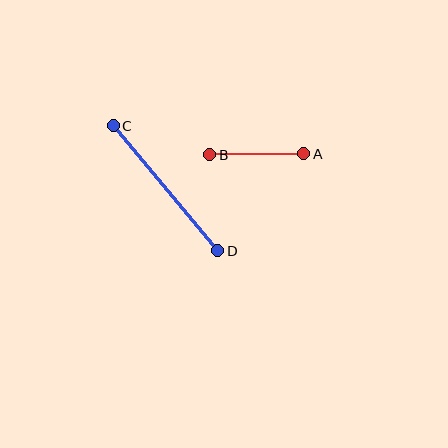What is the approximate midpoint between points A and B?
The midpoint is at approximately (257, 154) pixels.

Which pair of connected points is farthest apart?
Points C and D are farthest apart.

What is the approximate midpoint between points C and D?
The midpoint is at approximately (165, 188) pixels.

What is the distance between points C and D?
The distance is approximately 163 pixels.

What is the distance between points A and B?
The distance is approximately 94 pixels.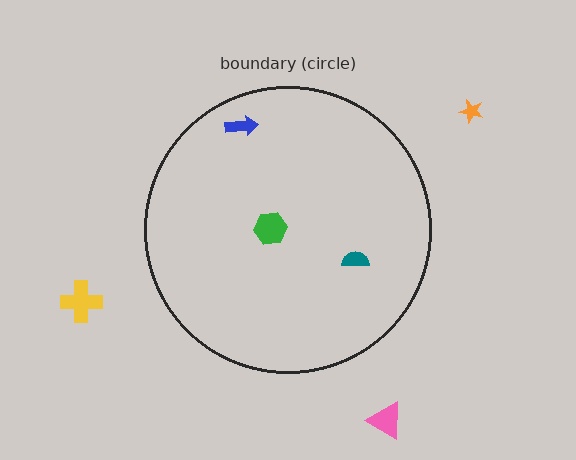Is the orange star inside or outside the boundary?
Outside.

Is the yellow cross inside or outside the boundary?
Outside.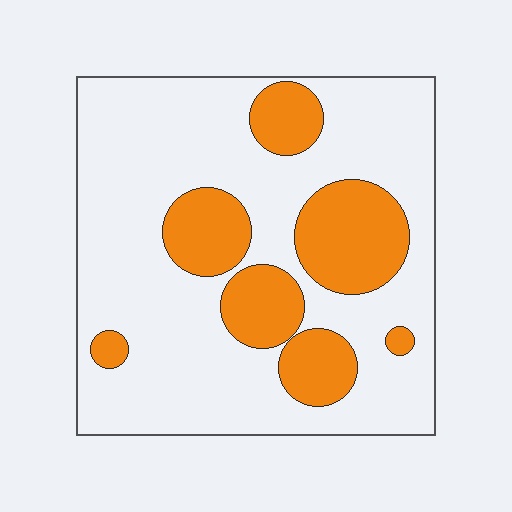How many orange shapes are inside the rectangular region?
7.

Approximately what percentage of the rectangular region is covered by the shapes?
Approximately 25%.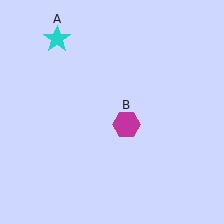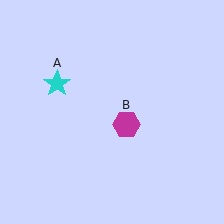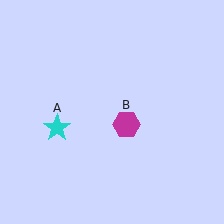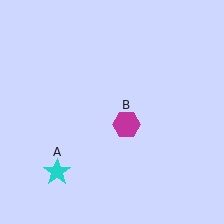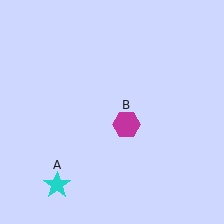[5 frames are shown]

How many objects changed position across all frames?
1 object changed position: cyan star (object A).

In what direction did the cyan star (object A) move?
The cyan star (object A) moved down.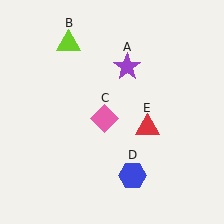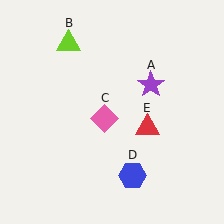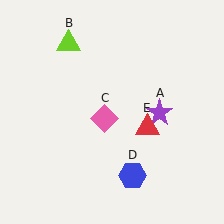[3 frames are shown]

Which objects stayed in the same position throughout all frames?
Lime triangle (object B) and pink diamond (object C) and blue hexagon (object D) and red triangle (object E) remained stationary.